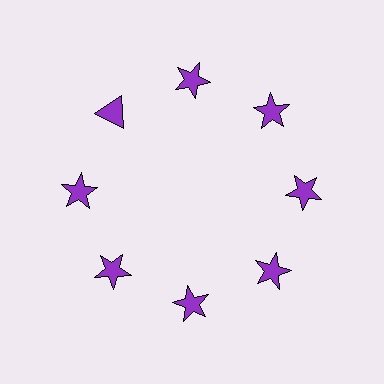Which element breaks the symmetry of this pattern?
The purple triangle at roughly the 10 o'clock position breaks the symmetry. All other shapes are purple stars.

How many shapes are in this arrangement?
There are 8 shapes arranged in a ring pattern.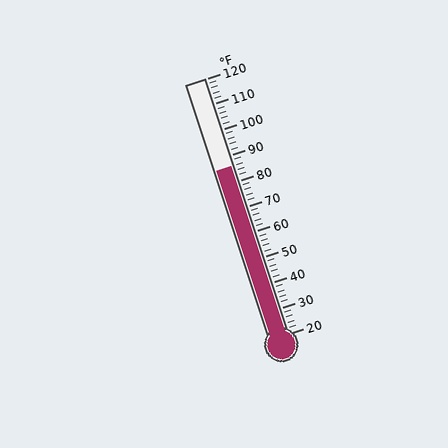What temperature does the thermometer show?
The thermometer shows approximately 86°F.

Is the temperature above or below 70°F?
The temperature is above 70°F.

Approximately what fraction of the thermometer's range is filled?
The thermometer is filled to approximately 65% of its range.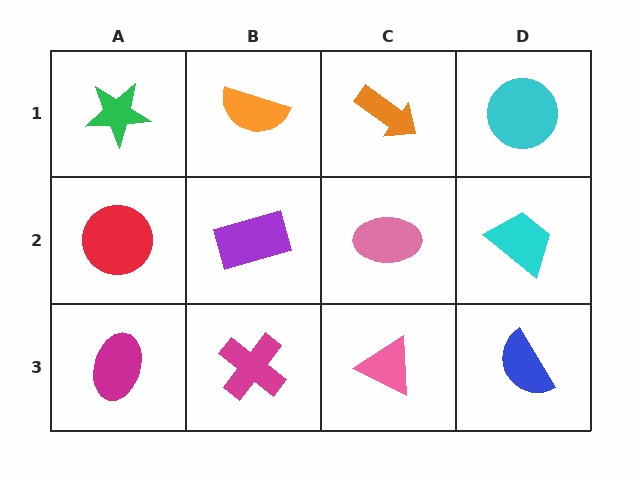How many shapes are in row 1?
4 shapes.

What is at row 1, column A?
A green star.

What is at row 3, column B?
A magenta cross.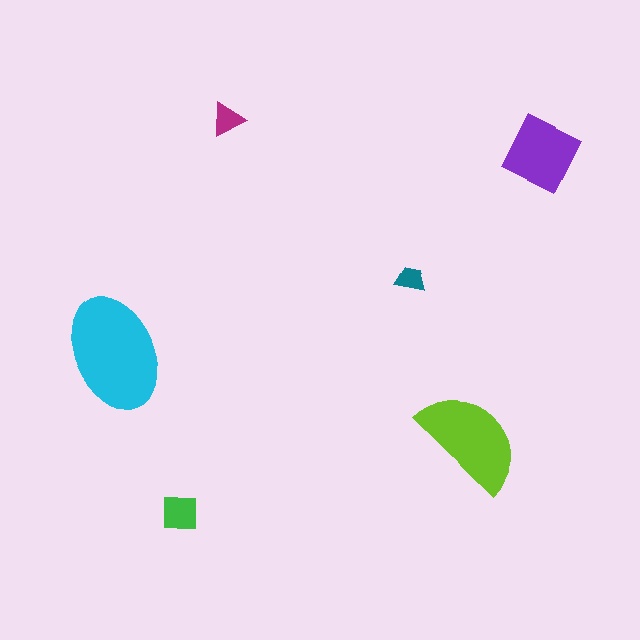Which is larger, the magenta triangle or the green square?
The green square.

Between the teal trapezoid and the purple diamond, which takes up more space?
The purple diamond.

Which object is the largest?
The cyan ellipse.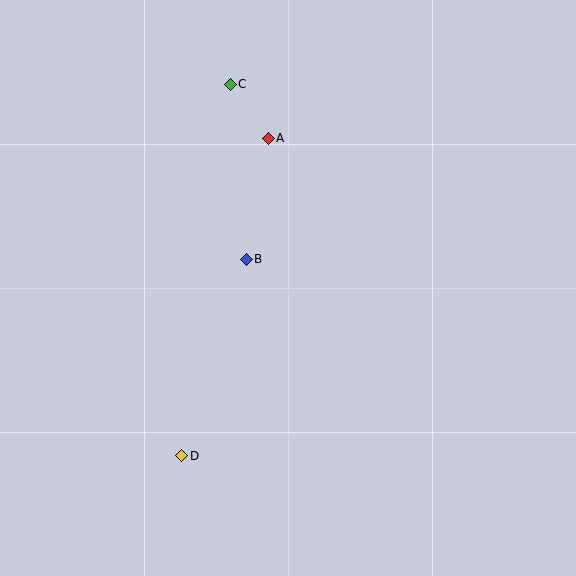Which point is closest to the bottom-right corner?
Point D is closest to the bottom-right corner.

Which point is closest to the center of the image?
Point B at (246, 259) is closest to the center.